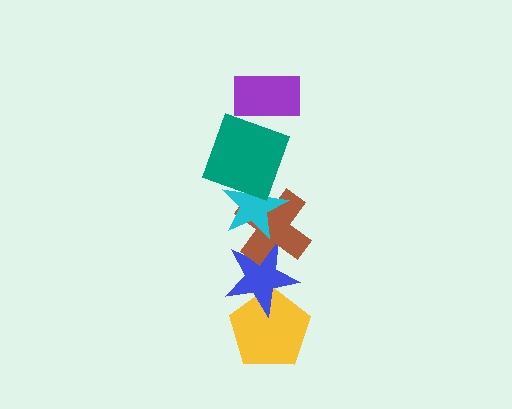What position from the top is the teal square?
The teal square is 2nd from the top.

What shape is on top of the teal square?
The purple rectangle is on top of the teal square.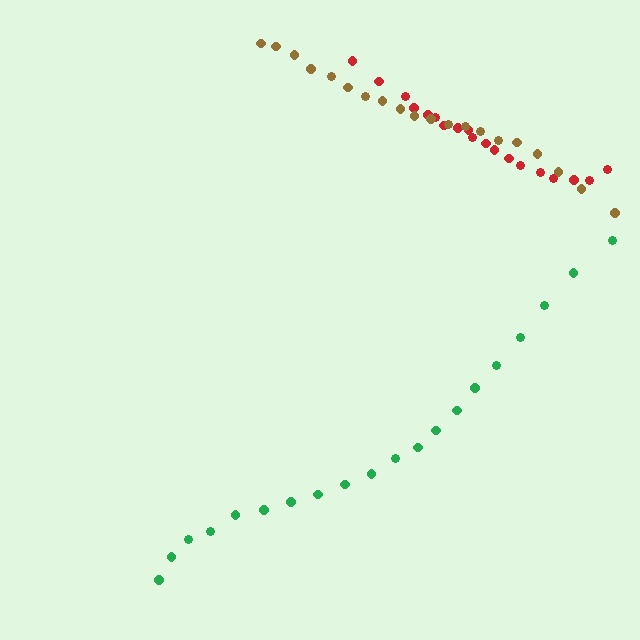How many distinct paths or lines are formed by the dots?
There are 3 distinct paths.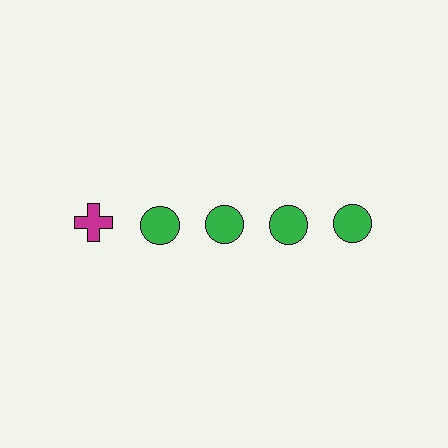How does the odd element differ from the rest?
It differs in both color (magenta instead of green) and shape (cross instead of circle).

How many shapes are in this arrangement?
There are 5 shapes arranged in a grid pattern.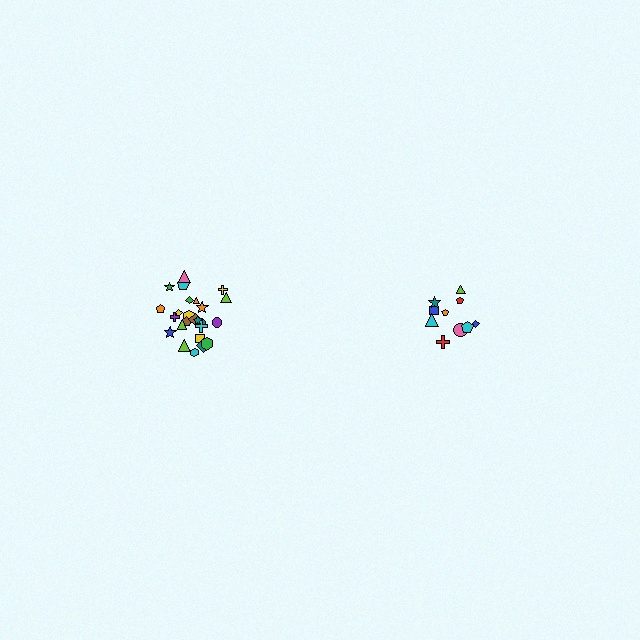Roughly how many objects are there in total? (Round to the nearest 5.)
Roughly 35 objects in total.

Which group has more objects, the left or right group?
The left group.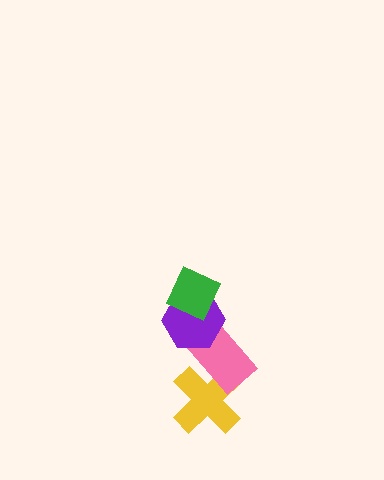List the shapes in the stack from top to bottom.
From top to bottom: the green diamond, the purple hexagon, the pink rectangle, the yellow cross.